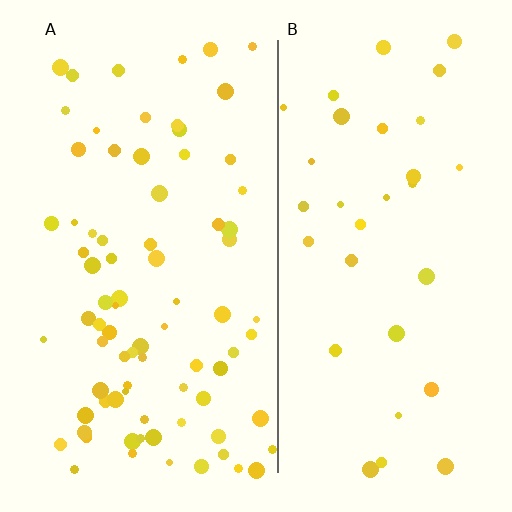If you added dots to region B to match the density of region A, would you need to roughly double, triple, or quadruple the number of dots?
Approximately double.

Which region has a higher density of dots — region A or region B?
A (the left).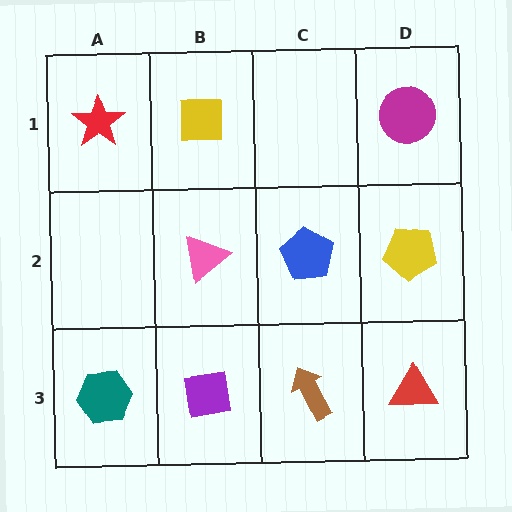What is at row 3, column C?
A brown arrow.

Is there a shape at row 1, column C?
No, that cell is empty.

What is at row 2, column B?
A pink triangle.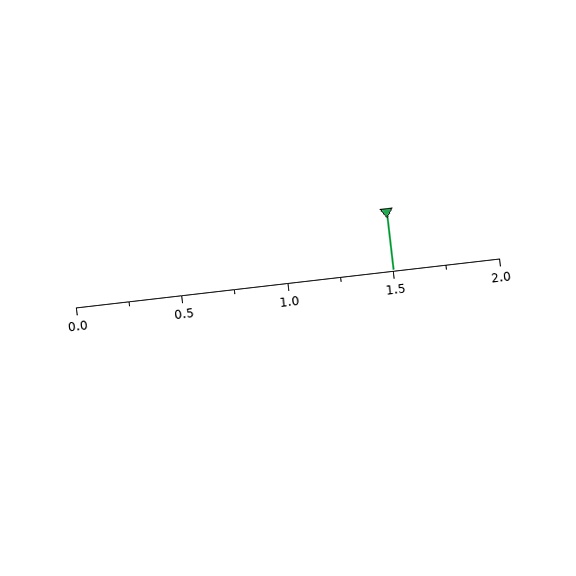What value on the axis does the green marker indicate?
The marker indicates approximately 1.5.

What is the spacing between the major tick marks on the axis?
The major ticks are spaced 0.5 apart.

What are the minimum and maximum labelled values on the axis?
The axis runs from 0.0 to 2.0.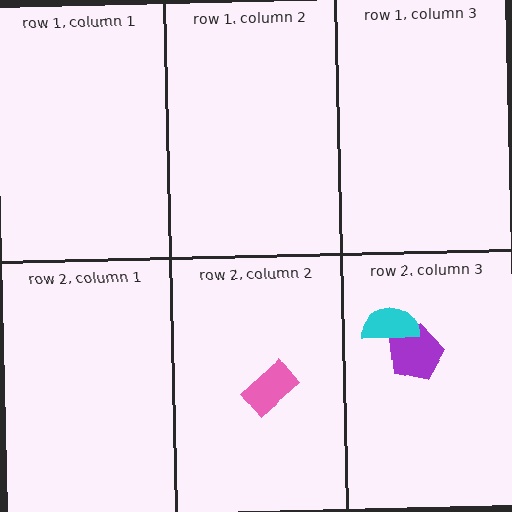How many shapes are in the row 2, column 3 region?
2.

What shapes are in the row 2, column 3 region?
The purple pentagon, the cyan semicircle.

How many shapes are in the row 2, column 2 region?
1.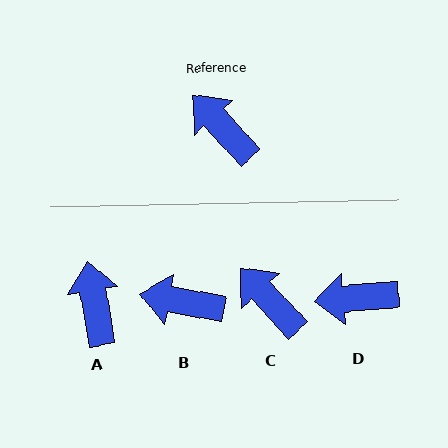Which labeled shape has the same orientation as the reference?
C.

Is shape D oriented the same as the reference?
No, it is off by about 52 degrees.